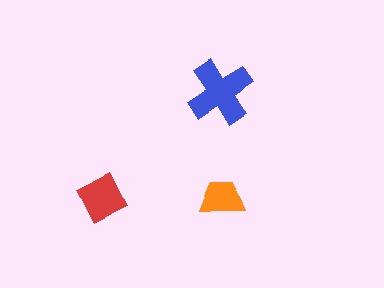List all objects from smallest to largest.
The orange trapezoid, the red diamond, the blue cross.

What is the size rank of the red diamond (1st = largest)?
2nd.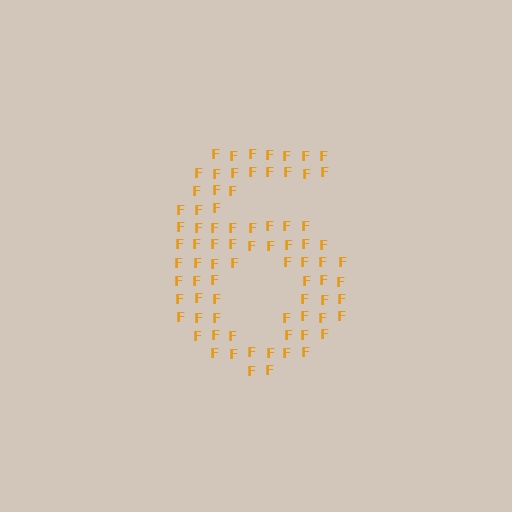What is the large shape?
The large shape is the digit 6.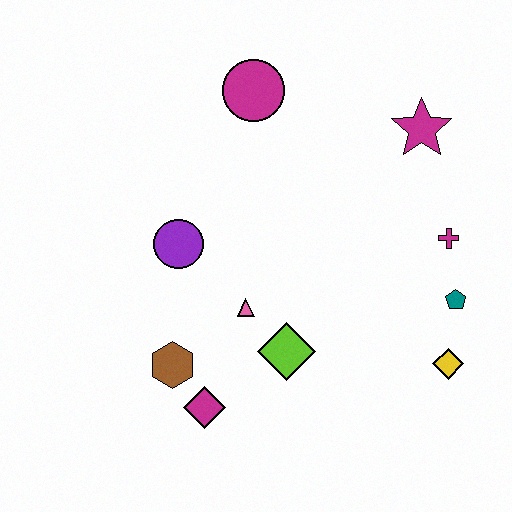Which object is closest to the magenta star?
The magenta cross is closest to the magenta star.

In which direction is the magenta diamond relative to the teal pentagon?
The magenta diamond is to the left of the teal pentagon.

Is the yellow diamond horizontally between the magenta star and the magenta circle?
No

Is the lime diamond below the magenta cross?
Yes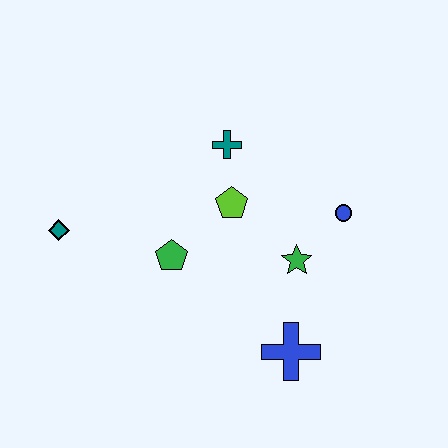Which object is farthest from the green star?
The teal diamond is farthest from the green star.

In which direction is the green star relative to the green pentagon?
The green star is to the right of the green pentagon.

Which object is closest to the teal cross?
The lime pentagon is closest to the teal cross.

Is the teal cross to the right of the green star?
No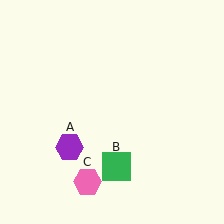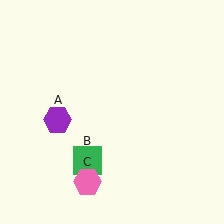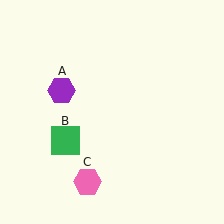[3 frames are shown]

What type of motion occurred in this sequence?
The purple hexagon (object A), green square (object B) rotated clockwise around the center of the scene.